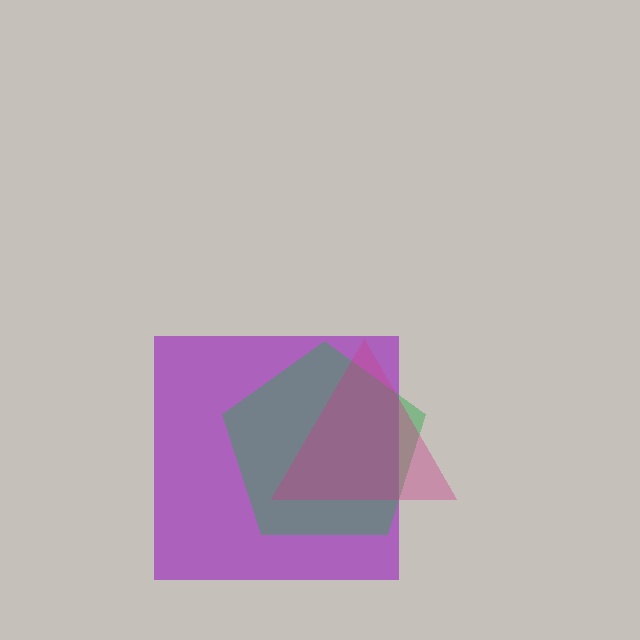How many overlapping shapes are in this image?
There are 3 overlapping shapes in the image.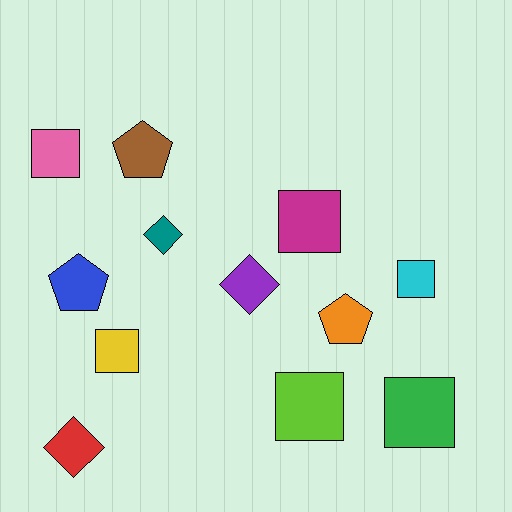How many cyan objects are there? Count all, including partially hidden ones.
There is 1 cyan object.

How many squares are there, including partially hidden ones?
There are 6 squares.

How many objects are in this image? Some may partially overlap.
There are 12 objects.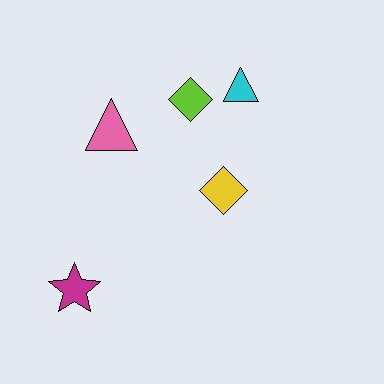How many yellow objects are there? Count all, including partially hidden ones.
There is 1 yellow object.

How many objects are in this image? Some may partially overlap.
There are 5 objects.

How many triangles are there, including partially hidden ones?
There are 2 triangles.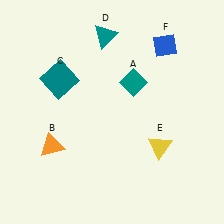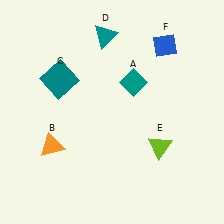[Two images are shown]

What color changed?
The triangle (E) changed from yellow in Image 1 to lime in Image 2.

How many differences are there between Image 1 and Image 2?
There is 1 difference between the two images.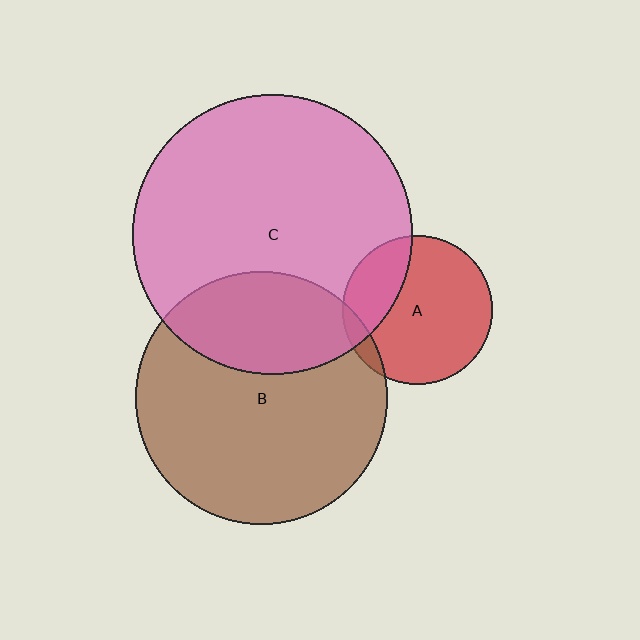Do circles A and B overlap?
Yes.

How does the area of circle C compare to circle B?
Approximately 1.2 times.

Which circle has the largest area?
Circle C (pink).